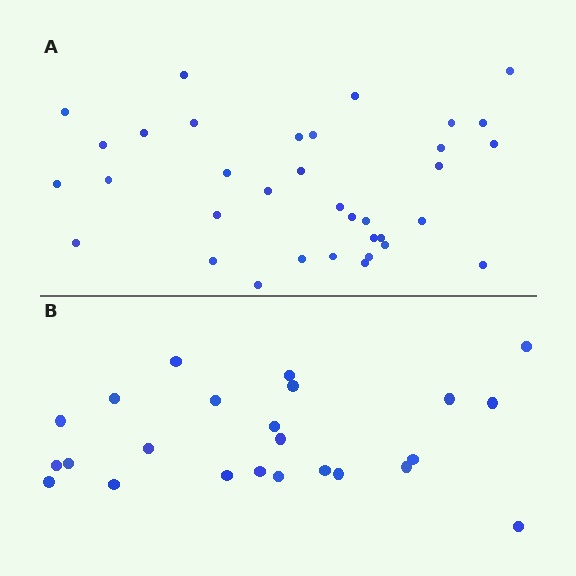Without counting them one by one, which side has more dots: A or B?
Region A (the top region) has more dots.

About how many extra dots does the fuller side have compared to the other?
Region A has roughly 12 or so more dots than region B.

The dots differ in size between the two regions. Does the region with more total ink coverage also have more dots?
No. Region B has more total ink coverage because its dots are larger, but region A actually contains more individual dots. Total area can be misleading — the number of items is what matters here.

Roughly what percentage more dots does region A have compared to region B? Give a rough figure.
About 45% more.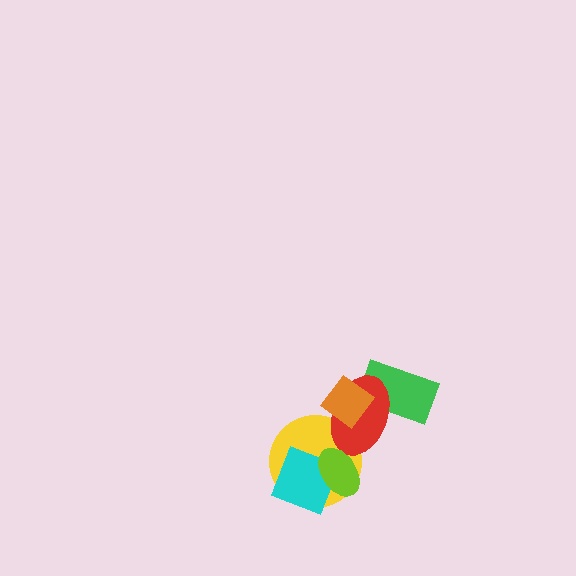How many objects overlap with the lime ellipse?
3 objects overlap with the lime ellipse.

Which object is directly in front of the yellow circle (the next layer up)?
The cyan square is directly in front of the yellow circle.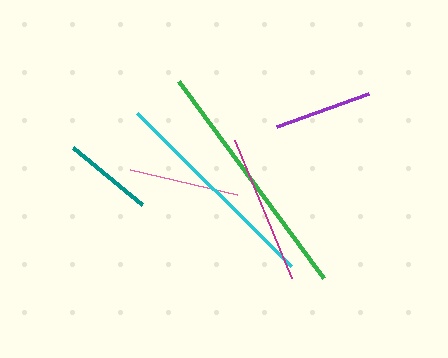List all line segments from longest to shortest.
From longest to shortest: green, cyan, magenta, pink, purple, teal.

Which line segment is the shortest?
The teal line is the shortest at approximately 89 pixels.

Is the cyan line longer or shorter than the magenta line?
The cyan line is longer than the magenta line.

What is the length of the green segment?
The green segment is approximately 244 pixels long.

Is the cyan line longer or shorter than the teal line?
The cyan line is longer than the teal line.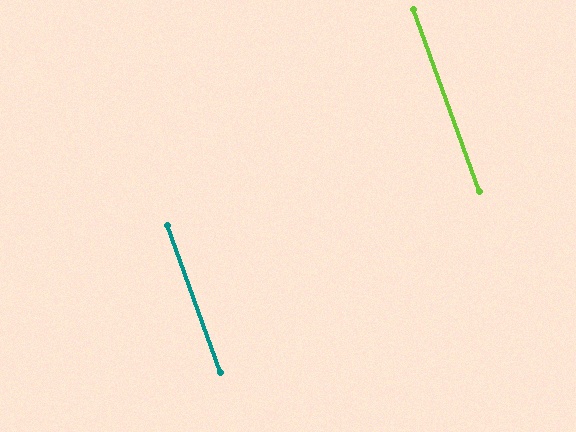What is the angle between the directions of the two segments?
Approximately 0 degrees.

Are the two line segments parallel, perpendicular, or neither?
Parallel — their directions differ by only 0.3°.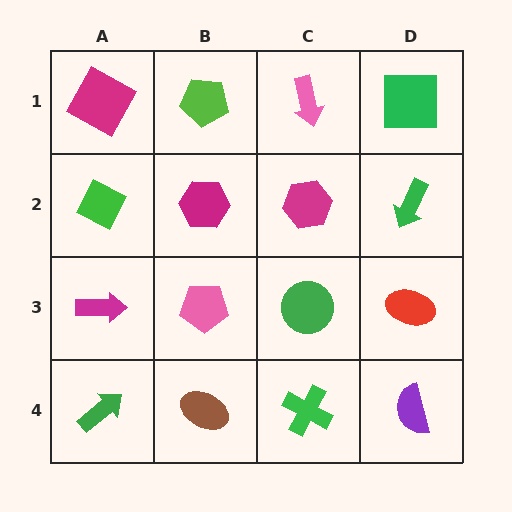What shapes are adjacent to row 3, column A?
A green diamond (row 2, column A), a green arrow (row 4, column A), a pink pentagon (row 3, column B).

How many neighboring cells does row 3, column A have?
3.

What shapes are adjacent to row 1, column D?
A green arrow (row 2, column D), a pink arrow (row 1, column C).